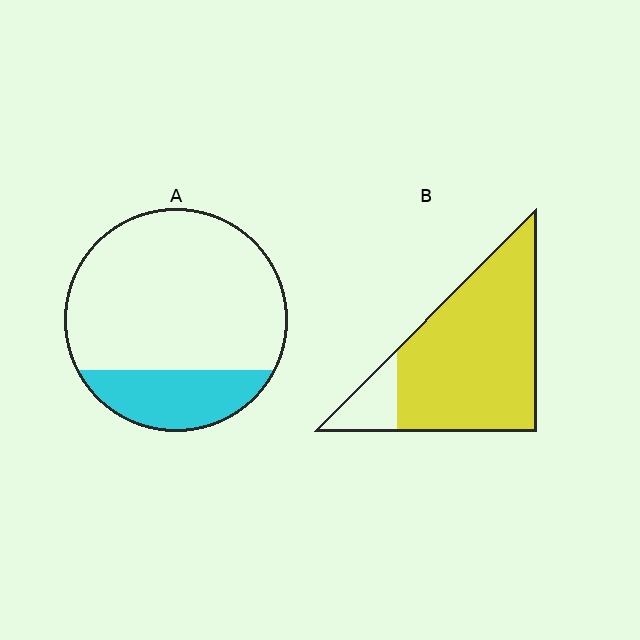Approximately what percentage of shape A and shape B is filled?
A is approximately 25% and B is approximately 85%.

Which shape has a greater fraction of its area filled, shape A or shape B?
Shape B.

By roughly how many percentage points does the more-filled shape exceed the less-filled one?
By roughly 65 percentage points (B over A).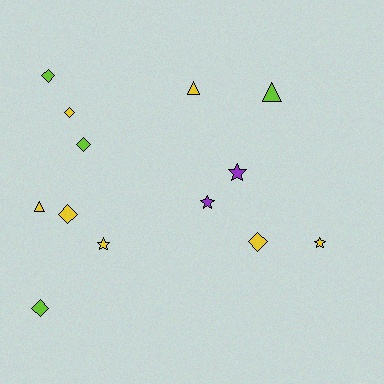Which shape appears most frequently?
Diamond, with 6 objects.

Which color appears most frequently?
Yellow, with 7 objects.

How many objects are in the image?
There are 13 objects.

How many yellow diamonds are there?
There are 3 yellow diamonds.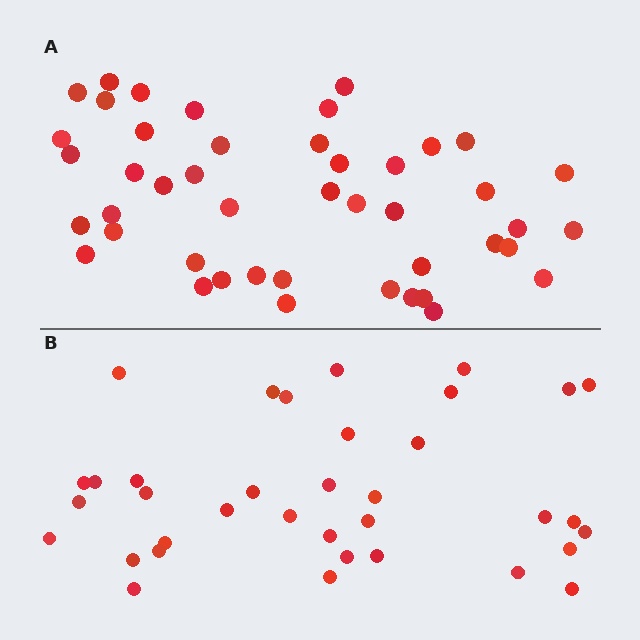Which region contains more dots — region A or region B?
Region A (the top region) has more dots.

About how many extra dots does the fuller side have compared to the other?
Region A has roughly 8 or so more dots than region B.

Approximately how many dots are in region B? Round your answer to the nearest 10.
About 40 dots. (The exact count is 36, which rounds to 40.)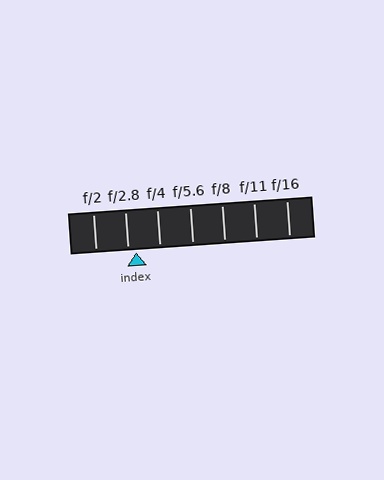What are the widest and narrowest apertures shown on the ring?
The widest aperture shown is f/2 and the narrowest is f/16.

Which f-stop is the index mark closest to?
The index mark is closest to f/2.8.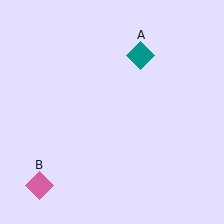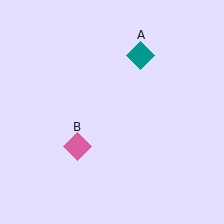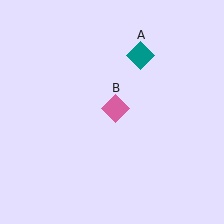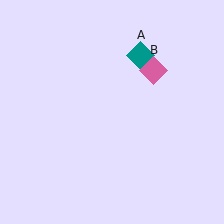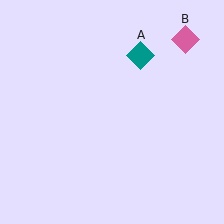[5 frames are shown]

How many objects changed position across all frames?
1 object changed position: pink diamond (object B).